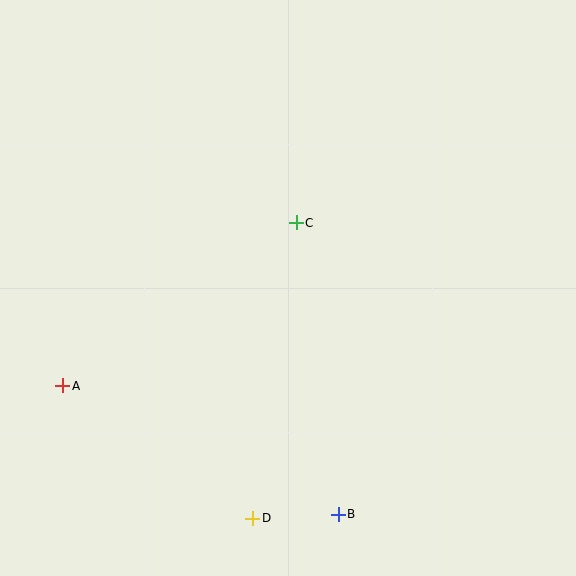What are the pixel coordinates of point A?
Point A is at (63, 386).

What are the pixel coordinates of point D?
Point D is at (253, 518).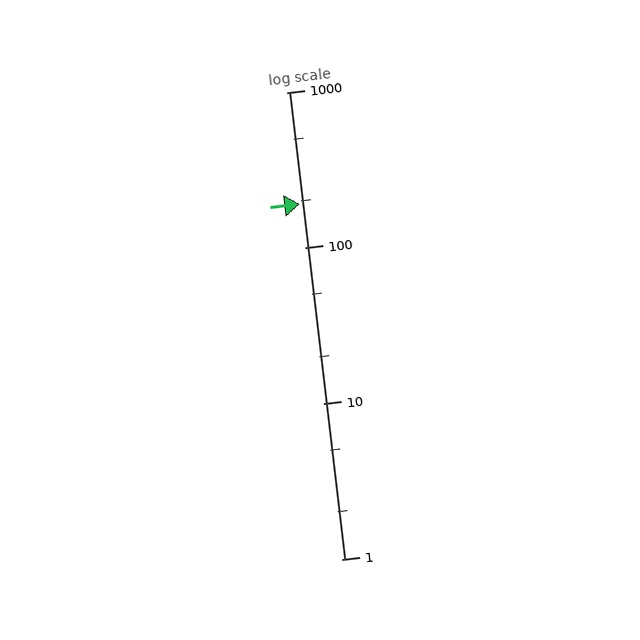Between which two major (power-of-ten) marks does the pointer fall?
The pointer is between 100 and 1000.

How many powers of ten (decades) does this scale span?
The scale spans 3 decades, from 1 to 1000.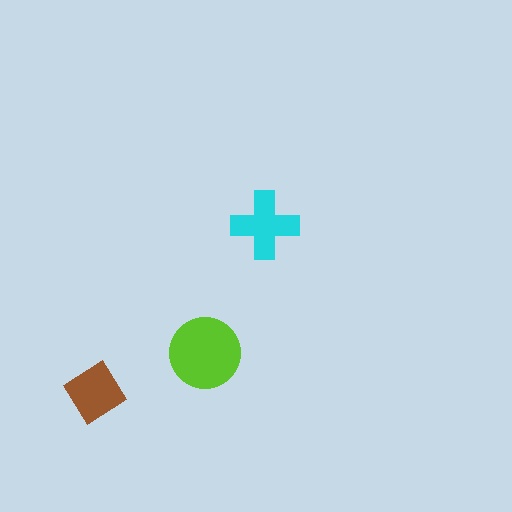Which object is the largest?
The lime circle.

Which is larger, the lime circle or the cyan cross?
The lime circle.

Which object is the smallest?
The brown diamond.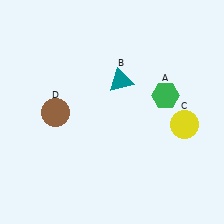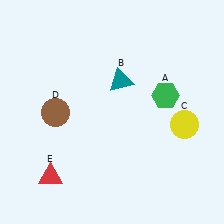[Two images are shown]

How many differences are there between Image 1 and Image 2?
There is 1 difference between the two images.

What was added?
A red triangle (E) was added in Image 2.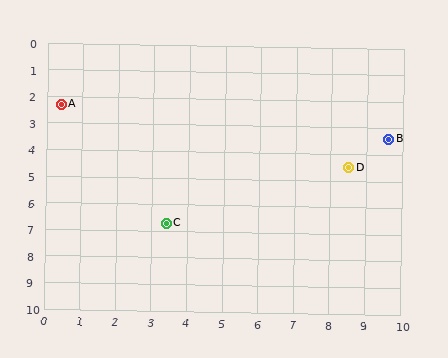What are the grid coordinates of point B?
Point B is at approximately (9.6, 3.4).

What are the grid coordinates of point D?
Point D is at approximately (8.5, 4.5).